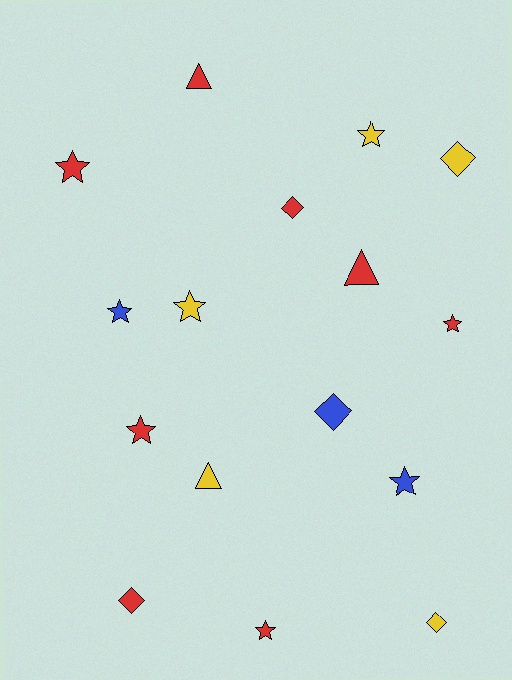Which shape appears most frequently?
Star, with 8 objects.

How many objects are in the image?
There are 16 objects.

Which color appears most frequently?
Red, with 8 objects.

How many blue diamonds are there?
There is 1 blue diamond.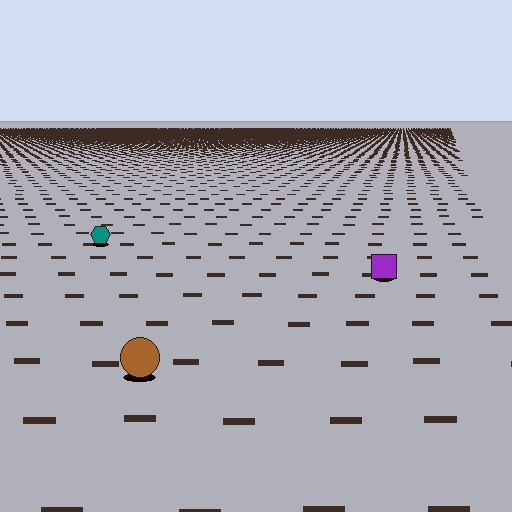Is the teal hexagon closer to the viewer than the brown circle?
No. The brown circle is closer — you can tell from the texture gradient: the ground texture is coarser near it.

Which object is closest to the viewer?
The brown circle is closest. The texture marks near it are larger and more spread out.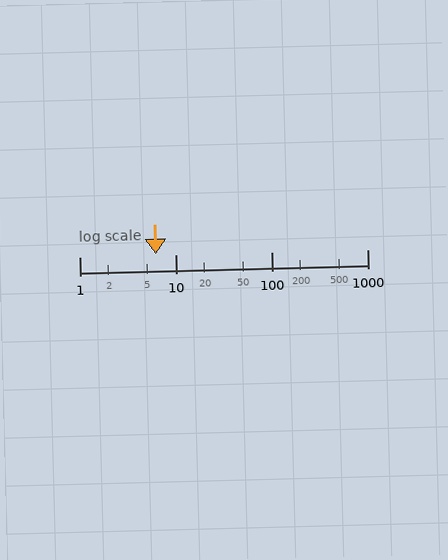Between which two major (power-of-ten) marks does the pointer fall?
The pointer is between 1 and 10.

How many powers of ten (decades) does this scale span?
The scale spans 3 decades, from 1 to 1000.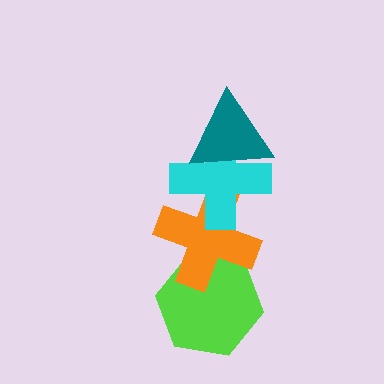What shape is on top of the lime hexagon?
The orange cross is on top of the lime hexagon.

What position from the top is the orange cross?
The orange cross is 3rd from the top.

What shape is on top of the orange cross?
The cyan cross is on top of the orange cross.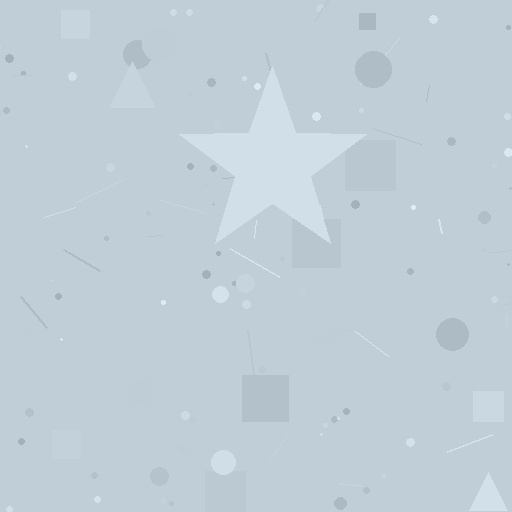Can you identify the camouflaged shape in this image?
The camouflaged shape is a star.